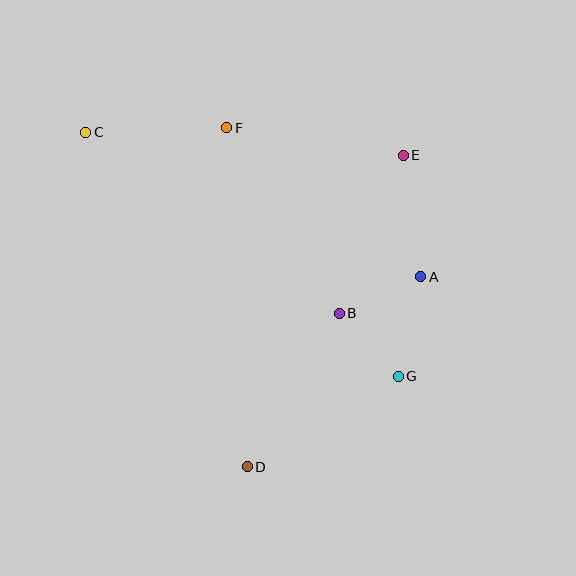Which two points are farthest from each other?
Points C and G are farthest from each other.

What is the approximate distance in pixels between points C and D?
The distance between C and D is approximately 372 pixels.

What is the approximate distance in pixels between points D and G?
The distance between D and G is approximately 176 pixels.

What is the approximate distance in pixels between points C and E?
The distance between C and E is approximately 318 pixels.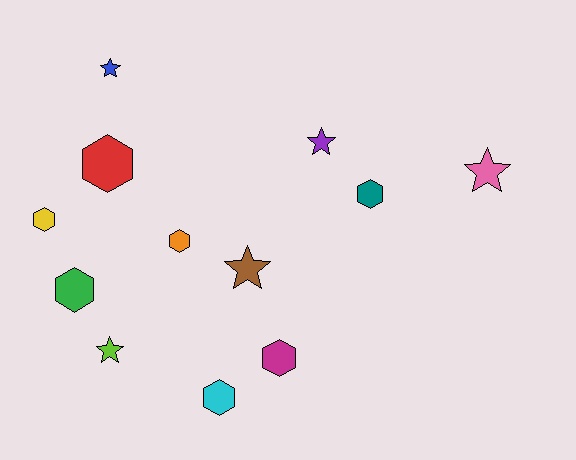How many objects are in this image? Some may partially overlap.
There are 12 objects.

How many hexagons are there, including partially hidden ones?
There are 7 hexagons.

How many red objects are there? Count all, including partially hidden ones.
There is 1 red object.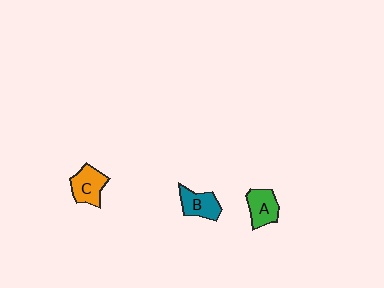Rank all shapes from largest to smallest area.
From largest to smallest: C (orange), A (green), B (teal).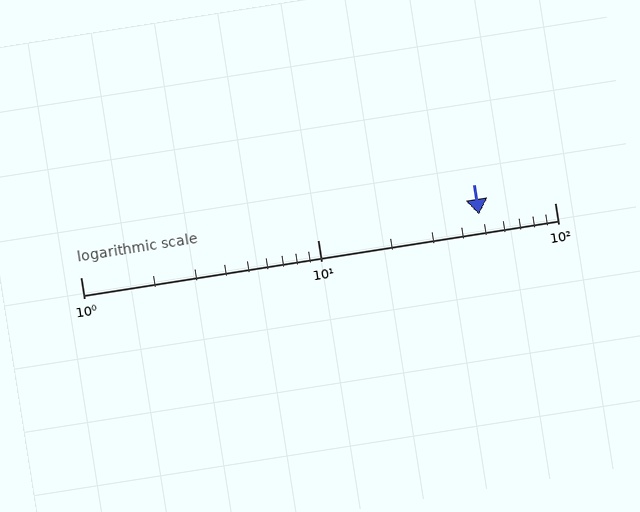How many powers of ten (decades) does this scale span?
The scale spans 2 decades, from 1 to 100.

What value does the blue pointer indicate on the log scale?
The pointer indicates approximately 48.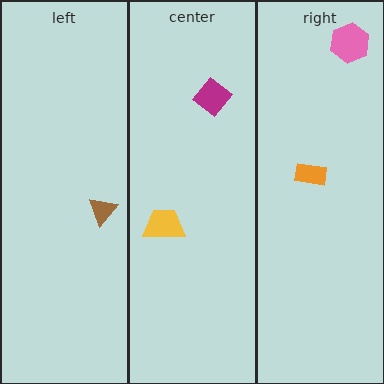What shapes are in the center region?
The yellow trapezoid, the magenta diamond.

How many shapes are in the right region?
2.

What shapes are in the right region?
The orange rectangle, the pink hexagon.